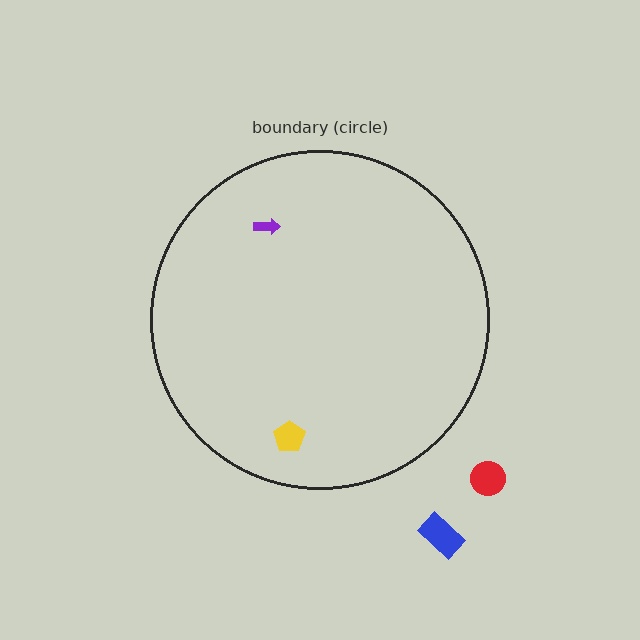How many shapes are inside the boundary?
2 inside, 2 outside.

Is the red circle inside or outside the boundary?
Outside.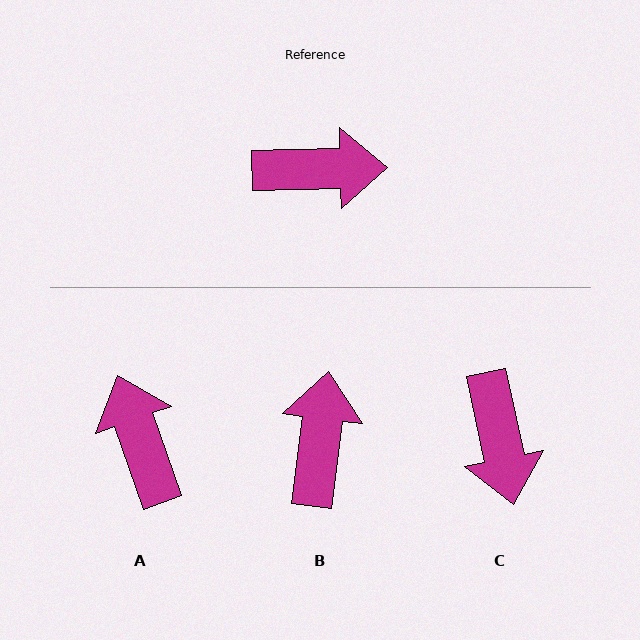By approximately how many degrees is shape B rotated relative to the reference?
Approximately 82 degrees counter-clockwise.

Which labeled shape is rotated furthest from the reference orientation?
A, about 108 degrees away.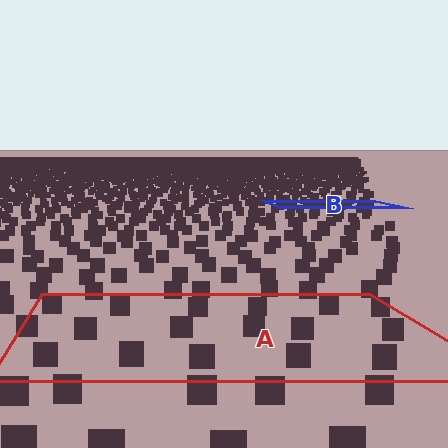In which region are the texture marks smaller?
The texture marks are smaller in region B, because it is farther away.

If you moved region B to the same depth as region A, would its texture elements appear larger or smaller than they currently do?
They would appear larger. At a closer depth, the same texture elements are projected at a bigger on-screen size.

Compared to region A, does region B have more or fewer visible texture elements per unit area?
Region B has more texture elements per unit area — they are packed more densely because it is farther away.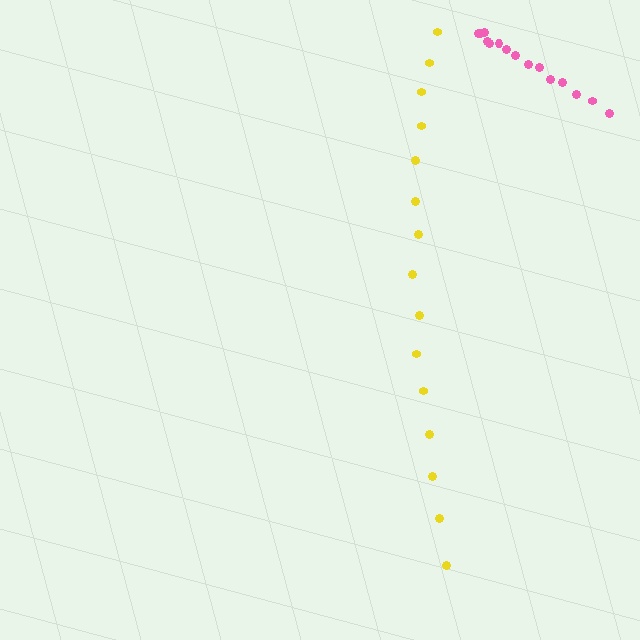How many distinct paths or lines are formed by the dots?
There are 2 distinct paths.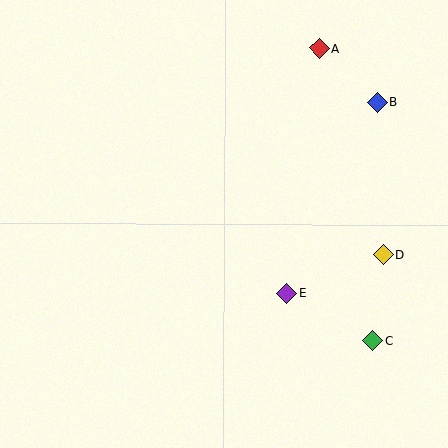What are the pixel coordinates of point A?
Point A is at (319, 48).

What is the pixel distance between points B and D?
The distance between B and D is 153 pixels.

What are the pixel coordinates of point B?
Point B is at (377, 102).